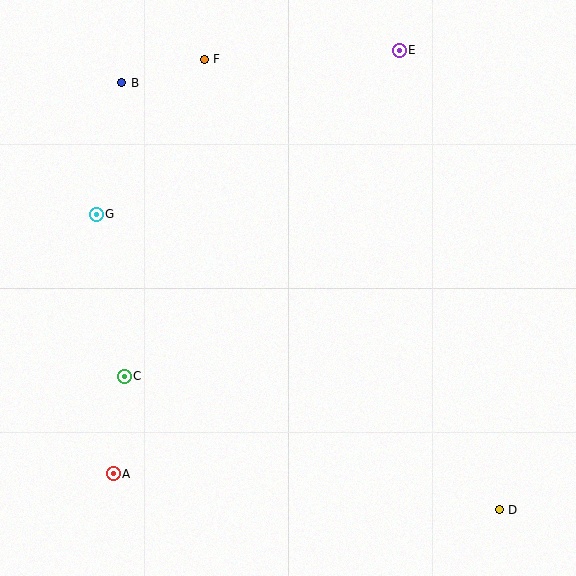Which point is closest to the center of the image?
Point C at (124, 376) is closest to the center.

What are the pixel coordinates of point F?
Point F is at (204, 59).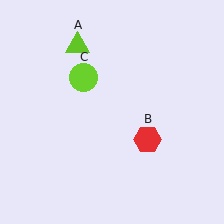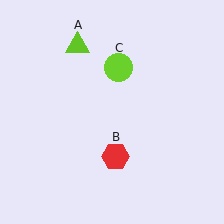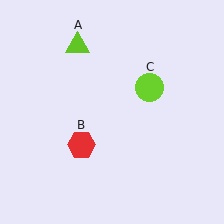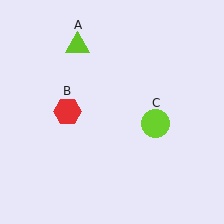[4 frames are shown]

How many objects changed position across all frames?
2 objects changed position: red hexagon (object B), lime circle (object C).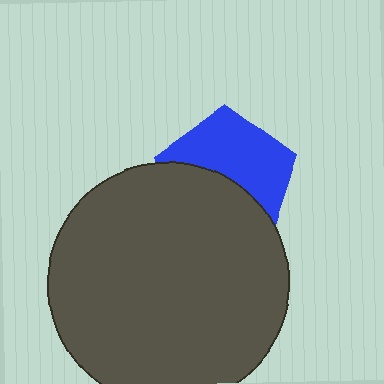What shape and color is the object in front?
The object in front is a dark gray circle.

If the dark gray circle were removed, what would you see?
You would see the complete blue pentagon.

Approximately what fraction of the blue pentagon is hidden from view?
Roughly 46% of the blue pentagon is hidden behind the dark gray circle.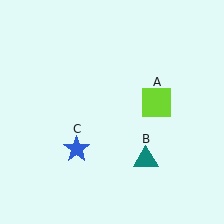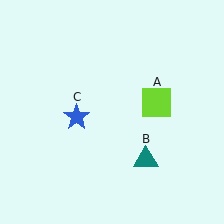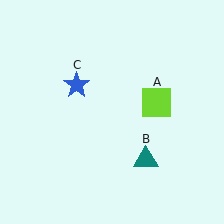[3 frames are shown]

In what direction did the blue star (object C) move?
The blue star (object C) moved up.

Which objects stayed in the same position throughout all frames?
Lime square (object A) and teal triangle (object B) remained stationary.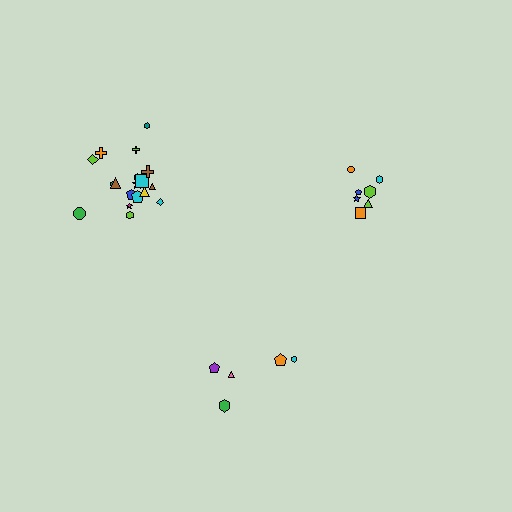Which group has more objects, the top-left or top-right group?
The top-left group.